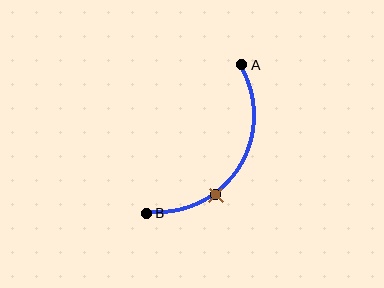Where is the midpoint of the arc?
The arc midpoint is the point on the curve farthest from the straight line joining A and B. It sits to the right of that line.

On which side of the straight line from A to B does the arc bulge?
The arc bulges to the right of the straight line connecting A and B.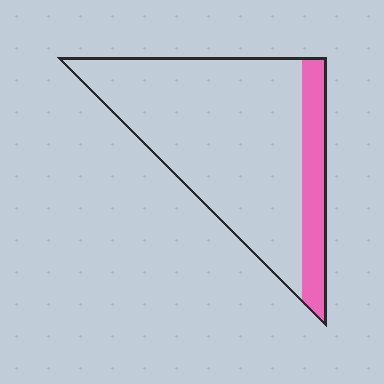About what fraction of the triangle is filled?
About one sixth (1/6).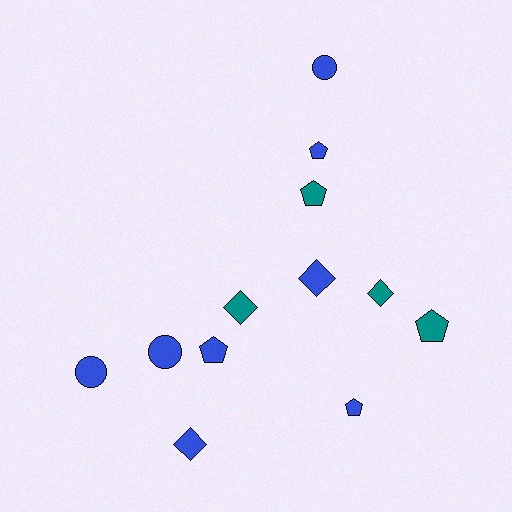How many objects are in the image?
There are 12 objects.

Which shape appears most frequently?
Pentagon, with 5 objects.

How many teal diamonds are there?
There are 2 teal diamonds.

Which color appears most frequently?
Blue, with 8 objects.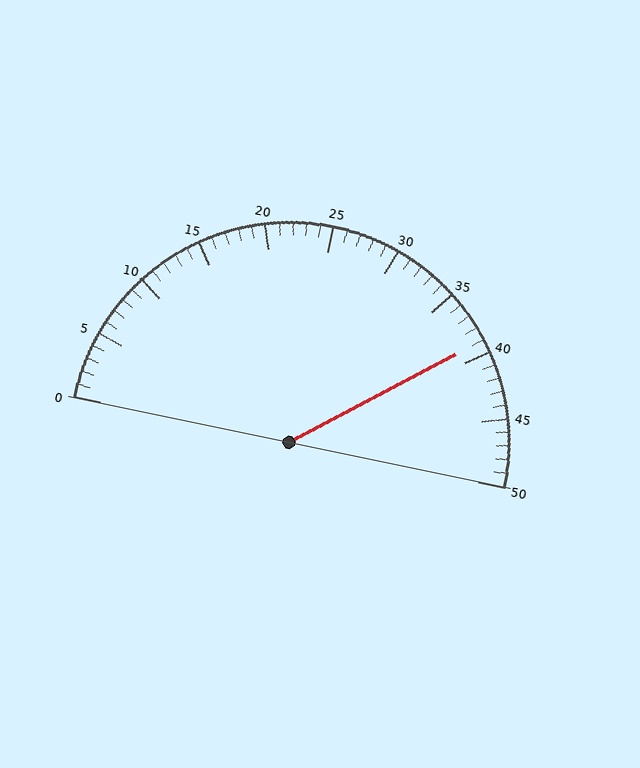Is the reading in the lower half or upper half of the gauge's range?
The reading is in the upper half of the range (0 to 50).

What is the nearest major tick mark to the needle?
The nearest major tick mark is 40.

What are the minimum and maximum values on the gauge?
The gauge ranges from 0 to 50.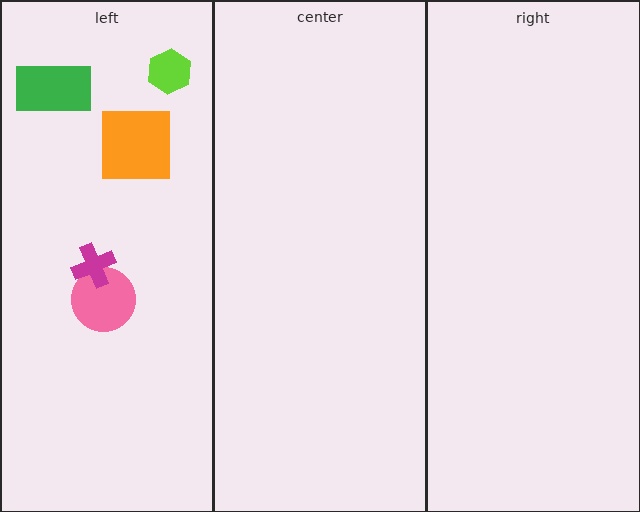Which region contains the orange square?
The left region.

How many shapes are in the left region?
5.